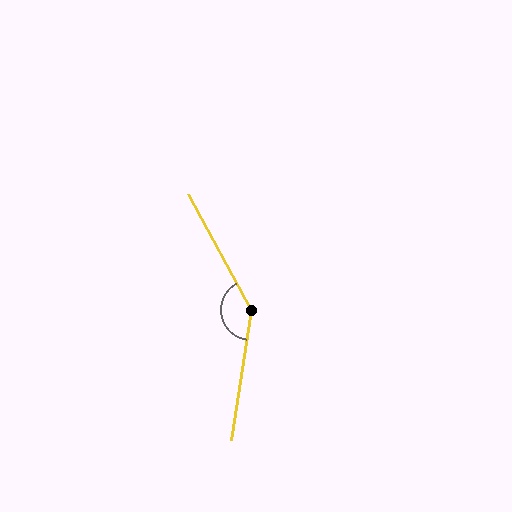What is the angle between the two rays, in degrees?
Approximately 143 degrees.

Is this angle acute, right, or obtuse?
It is obtuse.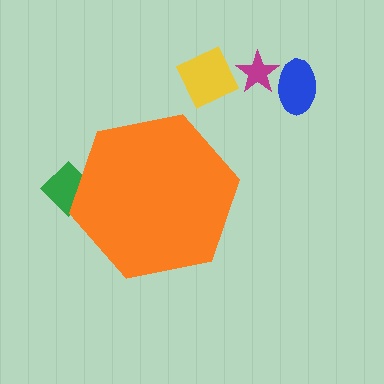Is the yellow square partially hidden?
No, the yellow square is fully visible.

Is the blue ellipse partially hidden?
No, the blue ellipse is fully visible.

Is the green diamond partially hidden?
Yes, the green diamond is partially hidden behind the orange hexagon.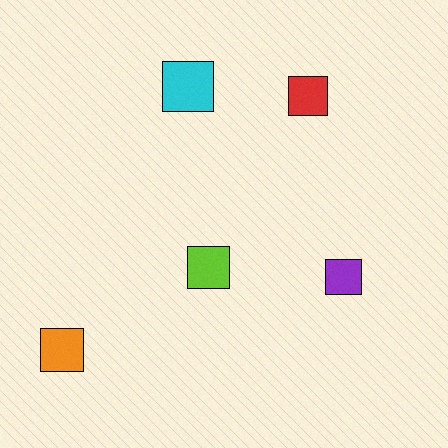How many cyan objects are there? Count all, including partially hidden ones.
There is 1 cyan object.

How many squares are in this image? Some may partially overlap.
There are 5 squares.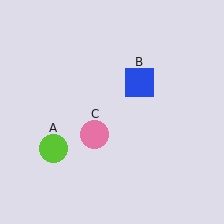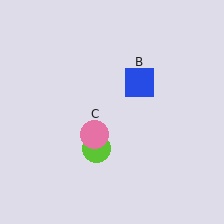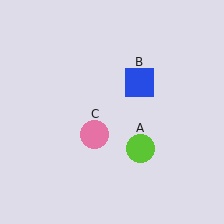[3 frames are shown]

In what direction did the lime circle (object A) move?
The lime circle (object A) moved right.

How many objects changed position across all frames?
1 object changed position: lime circle (object A).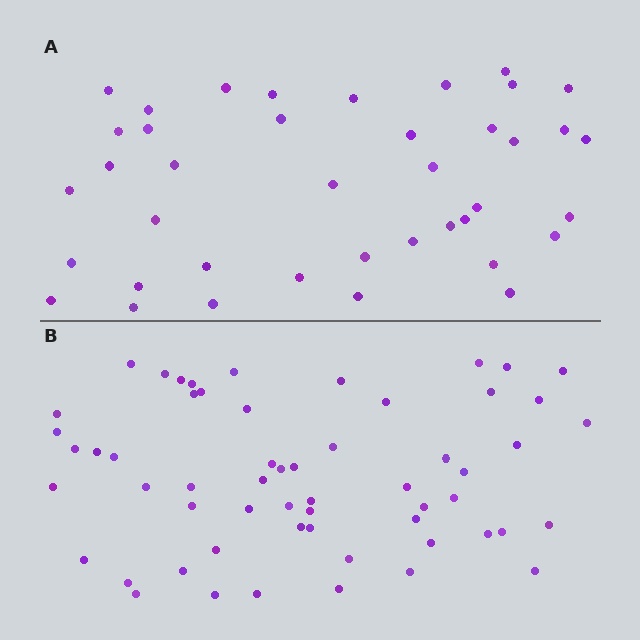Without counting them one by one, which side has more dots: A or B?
Region B (the bottom region) has more dots.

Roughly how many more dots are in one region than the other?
Region B has approximately 20 more dots than region A.